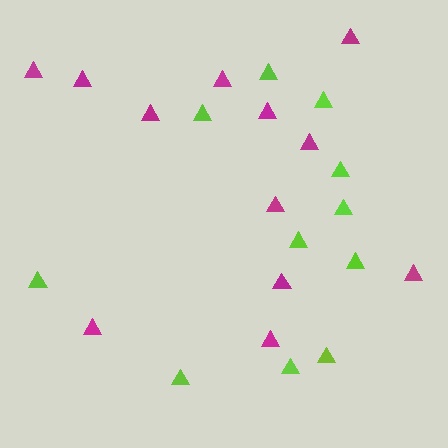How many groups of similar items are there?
There are 2 groups: one group of magenta triangles (12) and one group of lime triangles (11).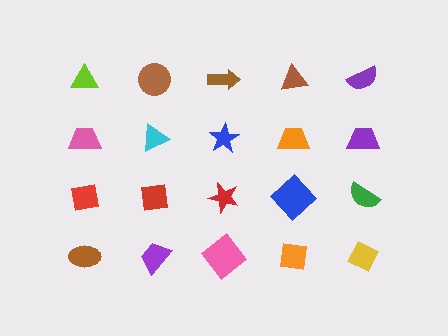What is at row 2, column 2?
A cyan triangle.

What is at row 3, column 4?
A blue diamond.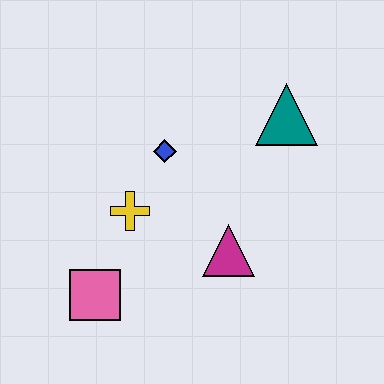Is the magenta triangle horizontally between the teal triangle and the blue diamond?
Yes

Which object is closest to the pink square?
The yellow cross is closest to the pink square.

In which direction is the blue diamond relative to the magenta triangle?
The blue diamond is above the magenta triangle.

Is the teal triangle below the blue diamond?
No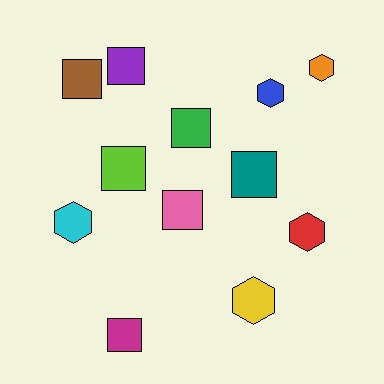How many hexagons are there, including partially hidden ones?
There are 5 hexagons.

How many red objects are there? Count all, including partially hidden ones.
There is 1 red object.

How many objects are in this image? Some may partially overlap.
There are 12 objects.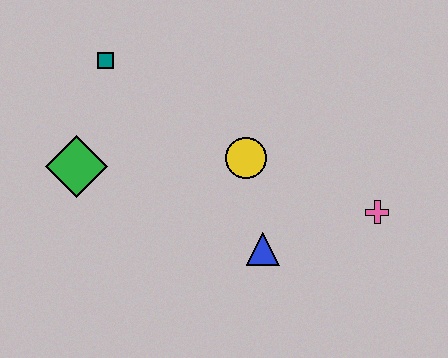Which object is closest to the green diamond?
The teal square is closest to the green diamond.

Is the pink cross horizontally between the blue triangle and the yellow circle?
No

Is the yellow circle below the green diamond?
No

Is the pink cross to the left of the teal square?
No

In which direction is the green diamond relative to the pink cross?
The green diamond is to the left of the pink cross.